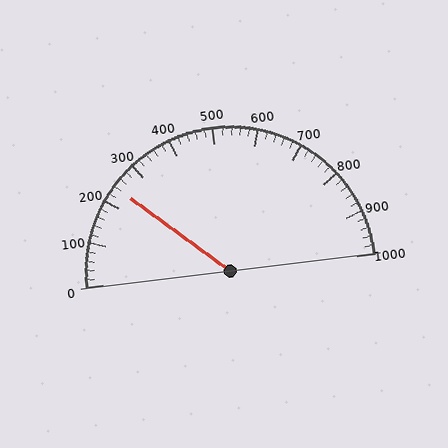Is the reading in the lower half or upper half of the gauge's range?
The reading is in the lower half of the range (0 to 1000).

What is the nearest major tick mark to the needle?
The nearest major tick mark is 200.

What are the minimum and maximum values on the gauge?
The gauge ranges from 0 to 1000.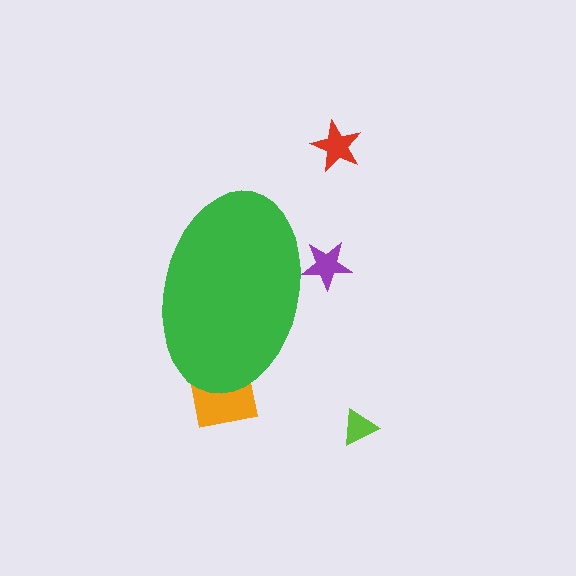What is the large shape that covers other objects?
A green ellipse.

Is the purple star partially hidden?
Yes, the purple star is partially hidden behind the green ellipse.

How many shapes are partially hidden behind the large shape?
2 shapes are partially hidden.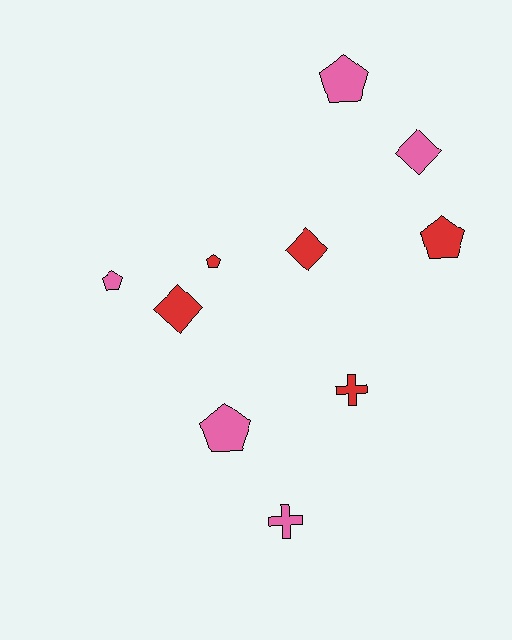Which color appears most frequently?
Pink, with 5 objects.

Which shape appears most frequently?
Pentagon, with 5 objects.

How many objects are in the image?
There are 10 objects.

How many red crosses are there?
There is 1 red cross.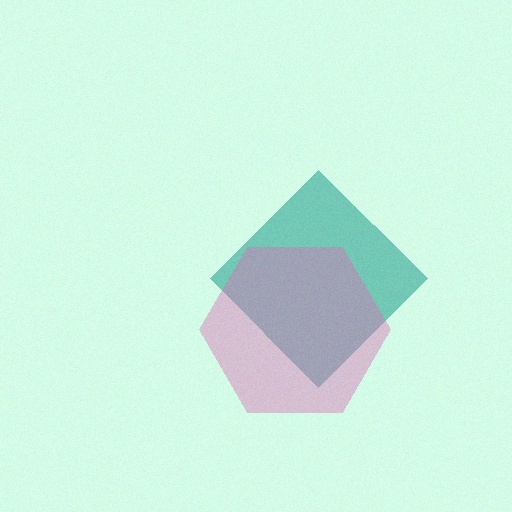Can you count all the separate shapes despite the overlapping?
Yes, there are 2 separate shapes.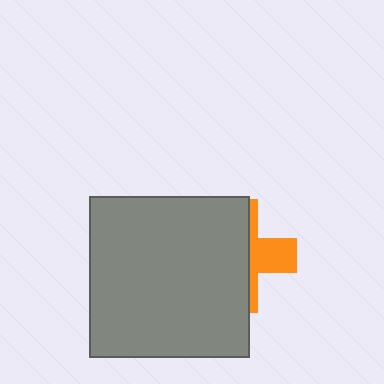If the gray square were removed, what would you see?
You would see the complete orange cross.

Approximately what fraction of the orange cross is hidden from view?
Roughly 65% of the orange cross is hidden behind the gray square.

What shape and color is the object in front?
The object in front is a gray square.